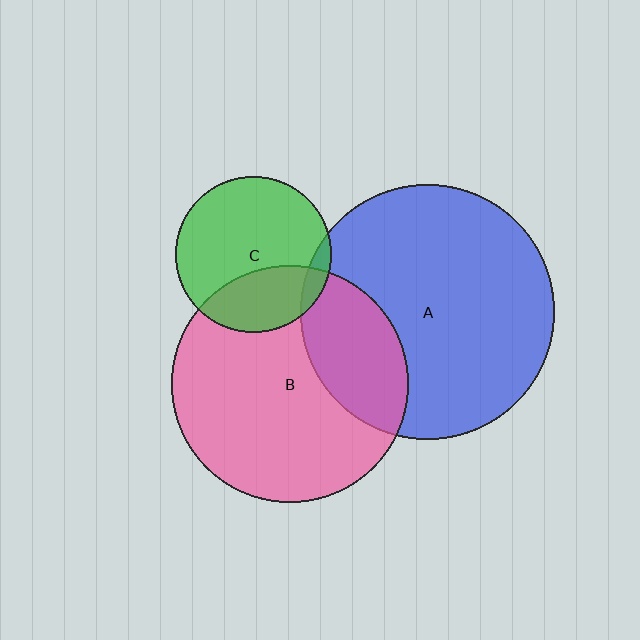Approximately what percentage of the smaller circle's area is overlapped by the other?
Approximately 25%.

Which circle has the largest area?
Circle A (blue).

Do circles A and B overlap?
Yes.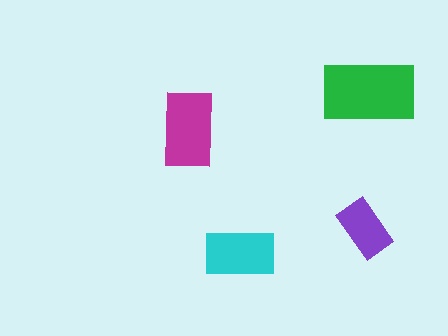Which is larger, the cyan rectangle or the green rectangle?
The green one.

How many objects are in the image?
There are 4 objects in the image.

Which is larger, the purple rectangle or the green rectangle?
The green one.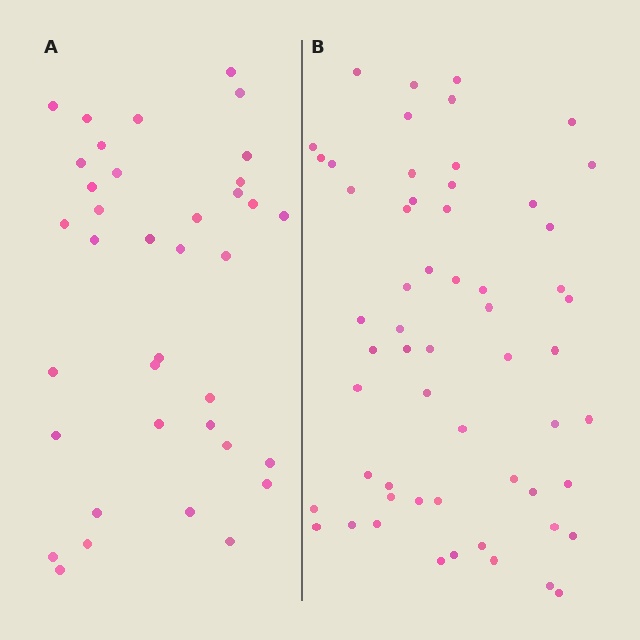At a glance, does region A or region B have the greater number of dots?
Region B (the right region) has more dots.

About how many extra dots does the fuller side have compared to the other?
Region B has approximately 20 more dots than region A.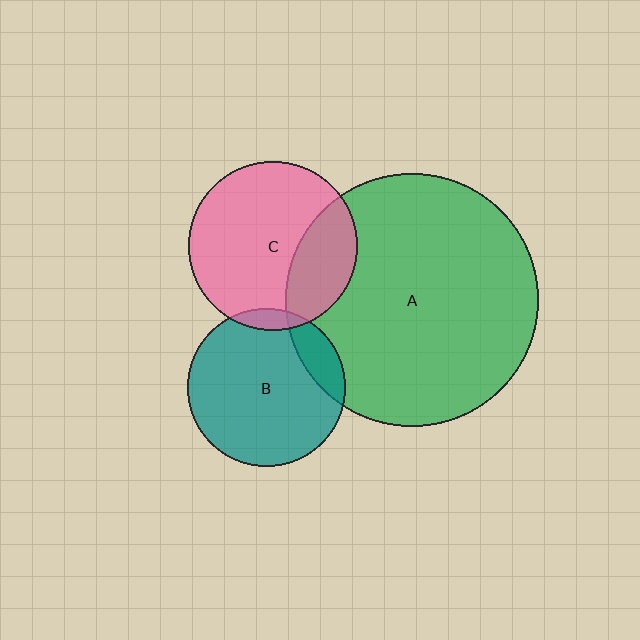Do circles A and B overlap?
Yes.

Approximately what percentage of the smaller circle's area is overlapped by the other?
Approximately 15%.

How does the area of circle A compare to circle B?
Approximately 2.6 times.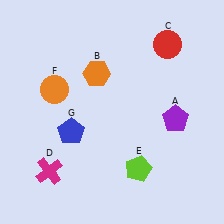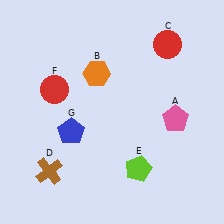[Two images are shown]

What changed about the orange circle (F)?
In Image 1, F is orange. In Image 2, it changed to red.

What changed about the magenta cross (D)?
In Image 1, D is magenta. In Image 2, it changed to brown.